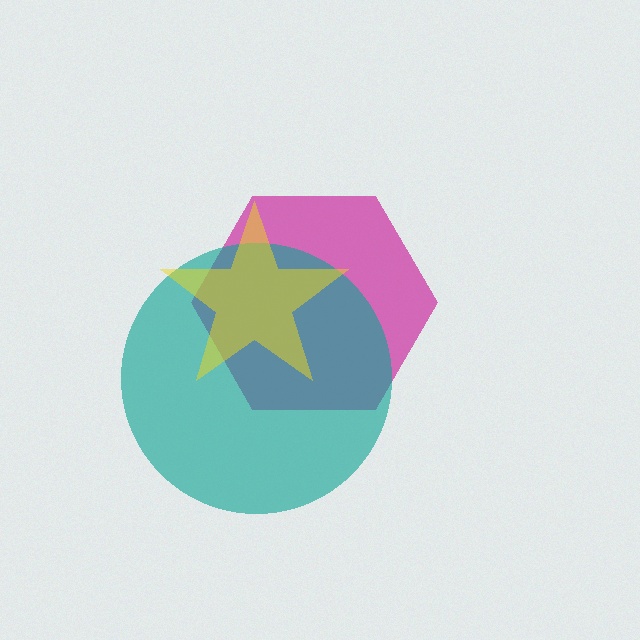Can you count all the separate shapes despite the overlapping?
Yes, there are 3 separate shapes.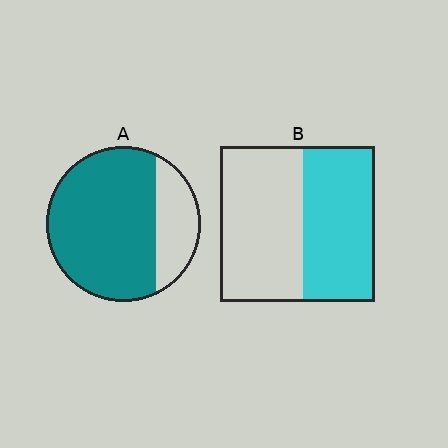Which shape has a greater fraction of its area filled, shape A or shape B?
Shape A.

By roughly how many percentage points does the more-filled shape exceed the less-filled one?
By roughly 30 percentage points (A over B).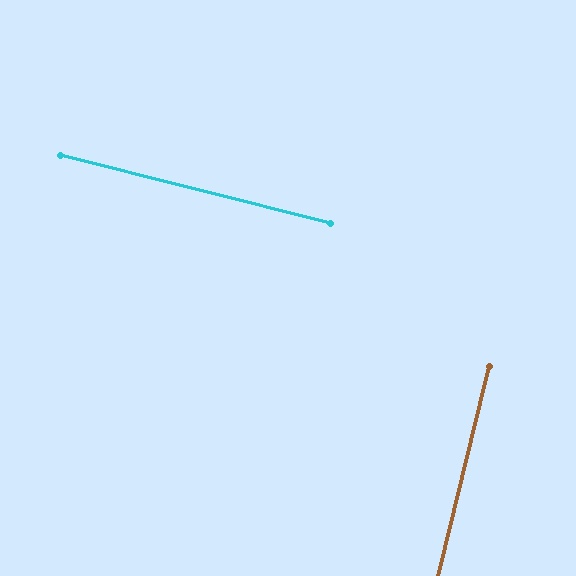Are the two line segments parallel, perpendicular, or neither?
Perpendicular — they meet at approximately 89°.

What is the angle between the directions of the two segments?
Approximately 89 degrees.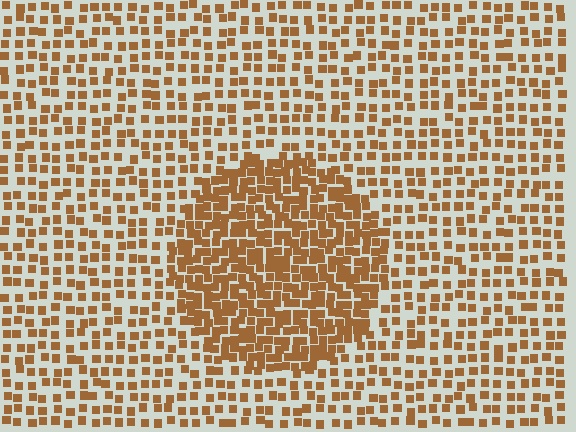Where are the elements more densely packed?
The elements are more densely packed inside the circle boundary.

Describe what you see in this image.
The image contains small brown elements arranged at two different densities. A circle-shaped region is visible where the elements are more densely packed than the surrounding area.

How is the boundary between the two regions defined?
The boundary is defined by a change in element density (approximately 2.0x ratio). All elements are the same color, size, and shape.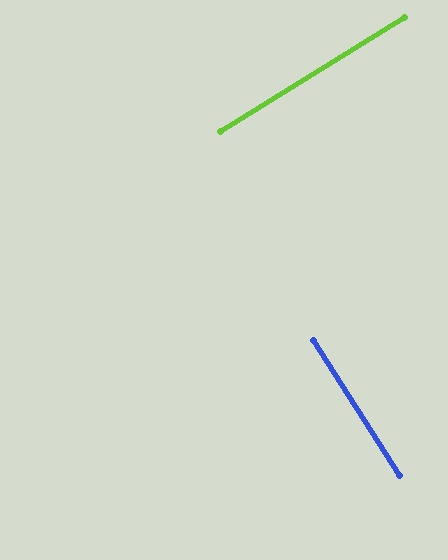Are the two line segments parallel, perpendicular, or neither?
Perpendicular — they meet at approximately 89°.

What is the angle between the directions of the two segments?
Approximately 89 degrees.